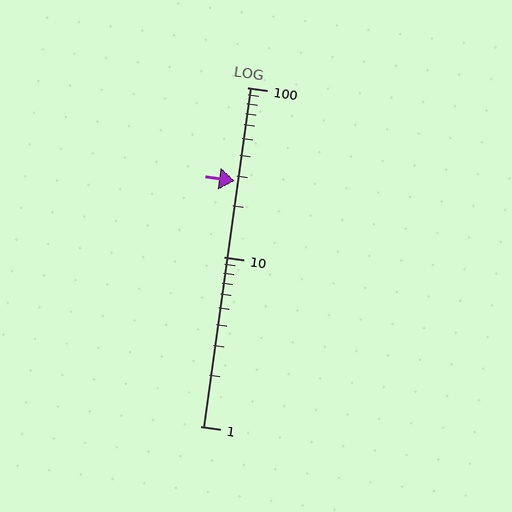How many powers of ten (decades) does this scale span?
The scale spans 2 decades, from 1 to 100.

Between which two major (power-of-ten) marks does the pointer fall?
The pointer is between 10 and 100.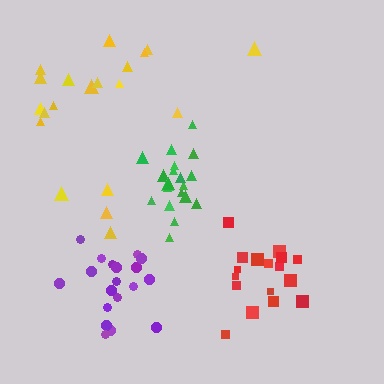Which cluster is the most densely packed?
Green.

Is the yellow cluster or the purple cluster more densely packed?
Purple.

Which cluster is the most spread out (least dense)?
Yellow.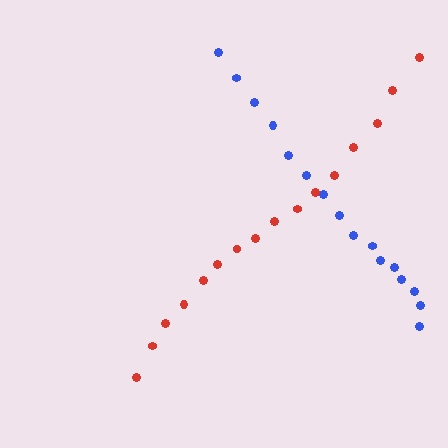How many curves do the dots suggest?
There are 2 distinct paths.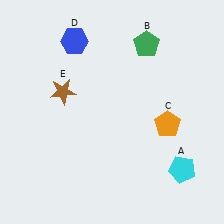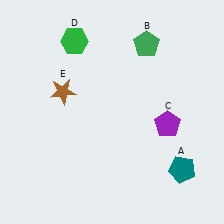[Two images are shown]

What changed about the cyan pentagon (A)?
In Image 1, A is cyan. In Image 2, it changed to teal.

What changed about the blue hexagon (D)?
In Image 1, D is blue. In Image 2, it changed to green.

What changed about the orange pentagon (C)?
In Image 1, C is orange. In Image 2, it changed to purple.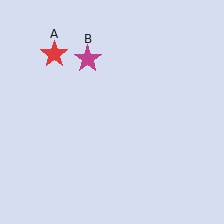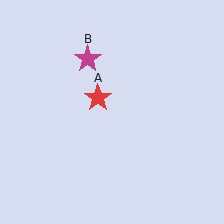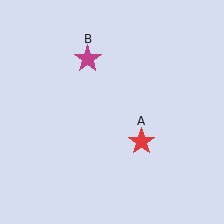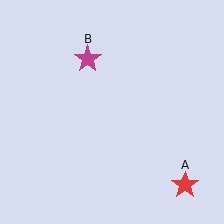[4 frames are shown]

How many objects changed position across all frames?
1 object changed position: red star (object A).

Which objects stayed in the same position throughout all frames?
Magenta star (object B) remained stationary.